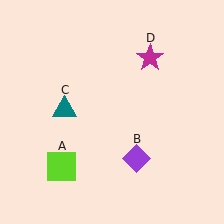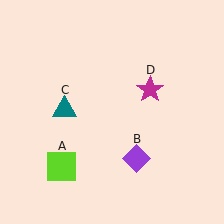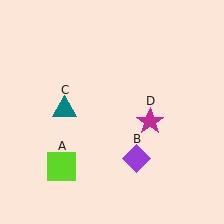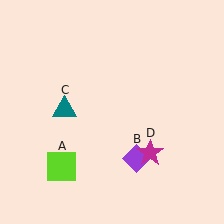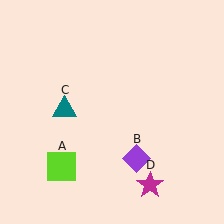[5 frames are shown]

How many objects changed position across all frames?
1 object changed position: magenta star (object D).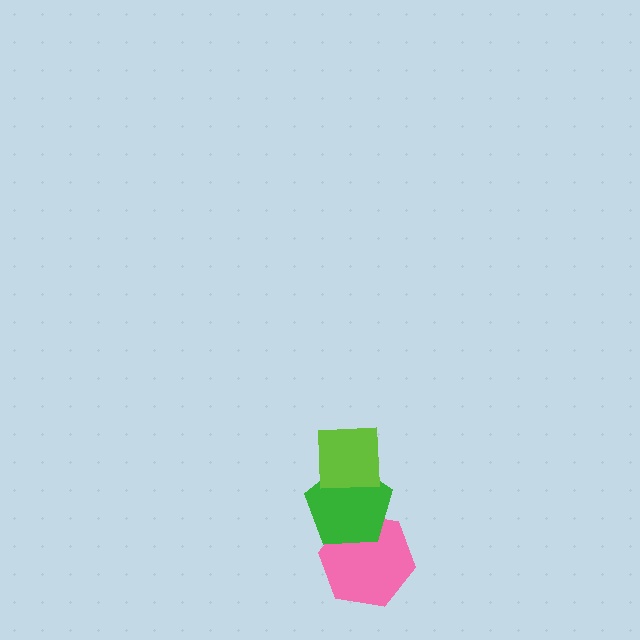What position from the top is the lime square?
The lime square is 1st from the top.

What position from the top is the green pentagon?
The green pentagon is 2nd from the top.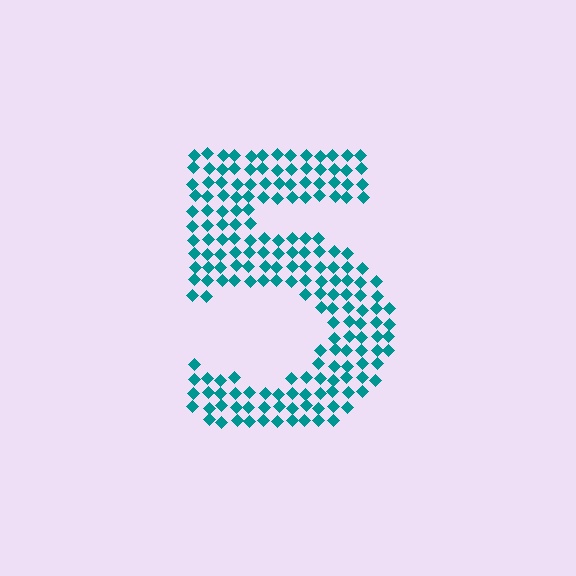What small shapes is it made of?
It is made of small diamonds.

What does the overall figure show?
The overall figure shows the digit 5.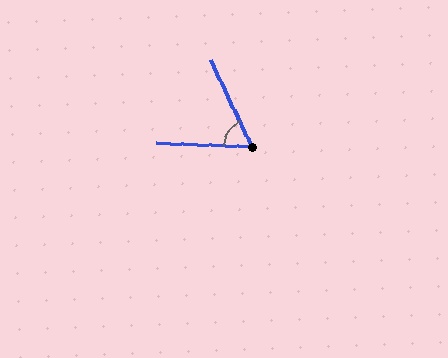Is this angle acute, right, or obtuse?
It is acute.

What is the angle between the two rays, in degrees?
Approximately 63 degrees.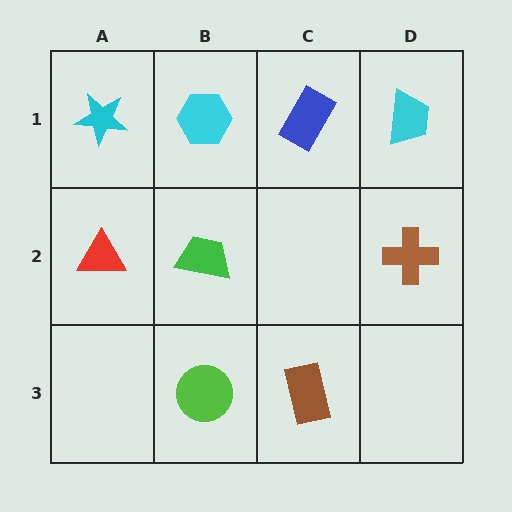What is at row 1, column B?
A cyan hexagon.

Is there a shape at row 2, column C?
No, that cell is empty.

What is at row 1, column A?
A cyan star.